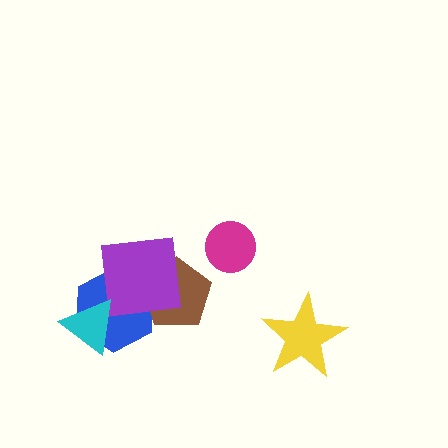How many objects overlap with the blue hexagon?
3 objects overlap with the blue hexagon.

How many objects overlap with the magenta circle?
0 objects overlap with the magenta circle.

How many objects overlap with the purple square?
2 objects overlap with the purple square.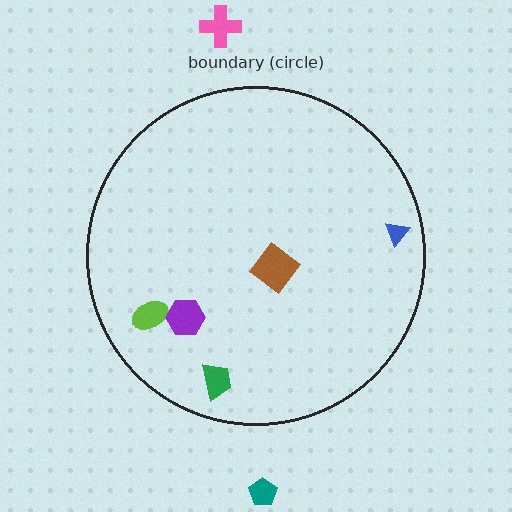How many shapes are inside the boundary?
5 inside, 2 outside.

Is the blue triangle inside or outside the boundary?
Inside.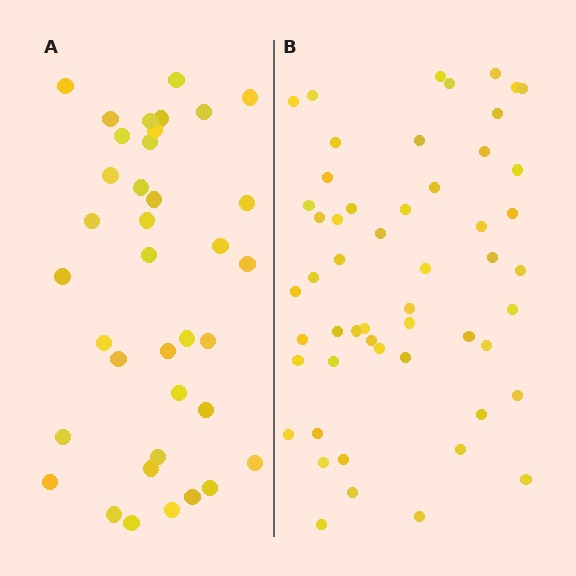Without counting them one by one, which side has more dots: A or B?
Region B (the right region) has more dots.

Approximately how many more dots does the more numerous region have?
Region B has approximately 15 more dots than region A.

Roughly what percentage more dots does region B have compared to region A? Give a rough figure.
About 45% more.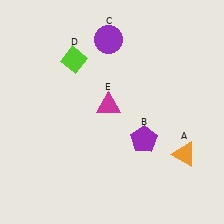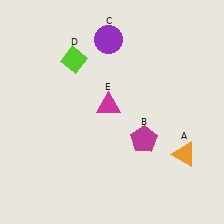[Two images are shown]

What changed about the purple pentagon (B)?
In Image 1, B is purple. In Image 2, it changed to magenta.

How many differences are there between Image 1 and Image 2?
There is 1 difference between the two images.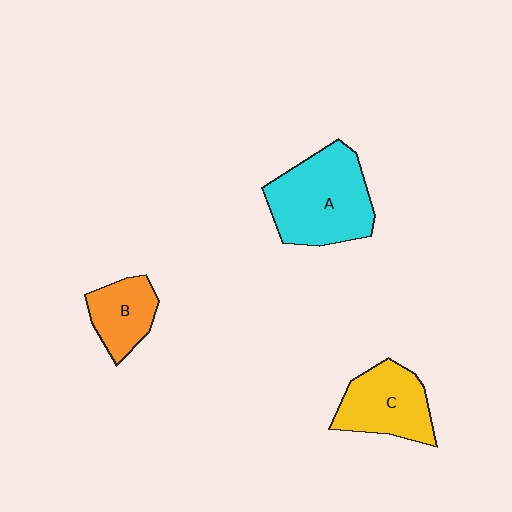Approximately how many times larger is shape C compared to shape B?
Approximately 1.4 times.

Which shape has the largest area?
Shape A (cyan).